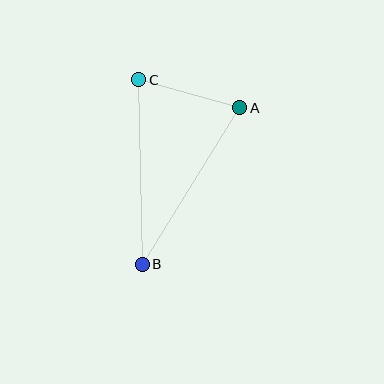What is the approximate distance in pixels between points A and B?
The distance between A and B is approximately 184 pixels.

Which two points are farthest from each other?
Points B and C are farthest from each other.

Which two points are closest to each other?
Points A and C are closest to each other.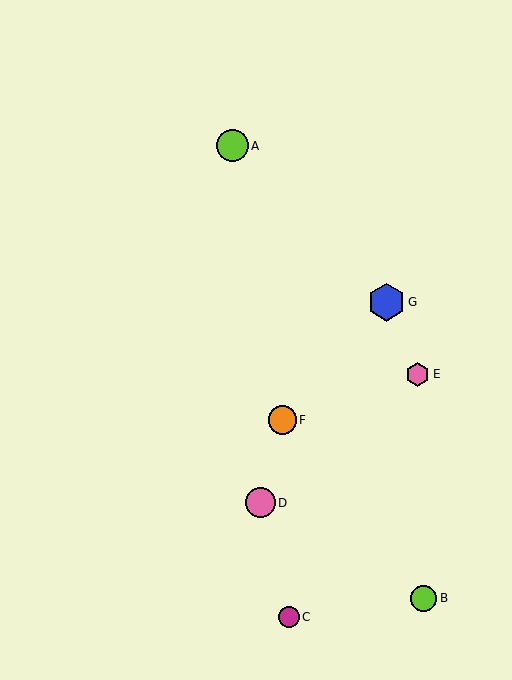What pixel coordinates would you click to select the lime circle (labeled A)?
Click at (232, 146) to select the lime circle A.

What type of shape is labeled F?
Shape F is an orange circle.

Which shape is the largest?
The blue hexagon (labeled G) is the largest.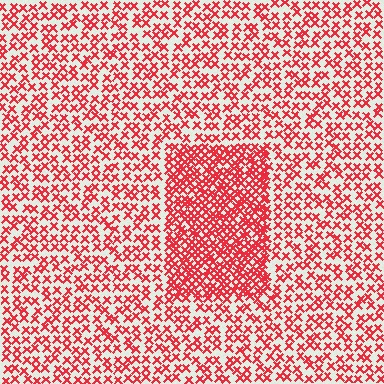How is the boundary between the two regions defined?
The boundary is defined by a change in element density (approximately 2.0x ratio). All elements are the same color, size, and shape.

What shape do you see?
I see a rectangle.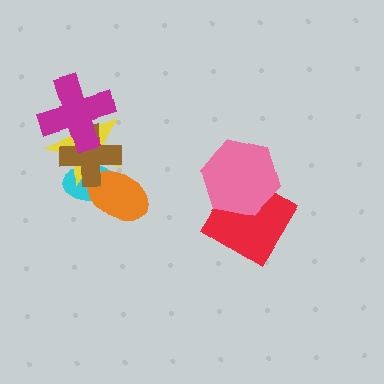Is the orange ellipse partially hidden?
Yes, it is partially covered by another shape.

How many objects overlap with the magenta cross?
2 objects overlap with the magenta cross.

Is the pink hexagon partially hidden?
No, no other shape covers it.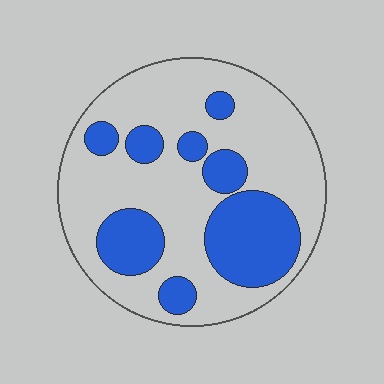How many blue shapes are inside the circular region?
8.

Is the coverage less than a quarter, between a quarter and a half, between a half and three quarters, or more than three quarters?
Between a quarter and a half.